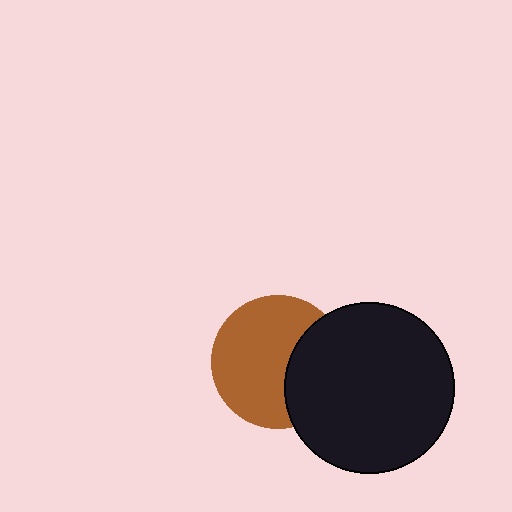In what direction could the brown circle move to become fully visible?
The brown circle could move left. That would shift it out from behind the black circle entirely.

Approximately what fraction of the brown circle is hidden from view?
Roughly 34% of the brown circle is hidden behind the black circle.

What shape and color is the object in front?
The object in front is a black circle.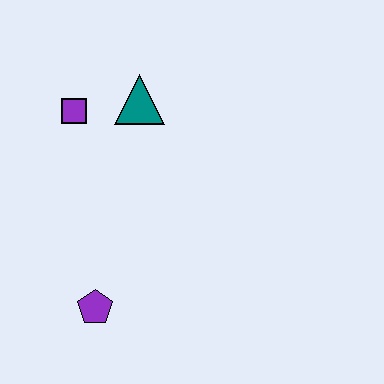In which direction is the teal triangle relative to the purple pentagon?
The teal triangle is above the purple pentagon.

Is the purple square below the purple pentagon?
No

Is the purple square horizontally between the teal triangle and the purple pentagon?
No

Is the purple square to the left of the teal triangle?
Yes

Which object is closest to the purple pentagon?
The purple square is closest to the purple pentagon.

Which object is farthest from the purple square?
The purple pentagon is farthest from the purple square.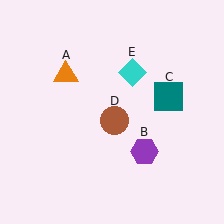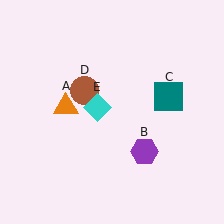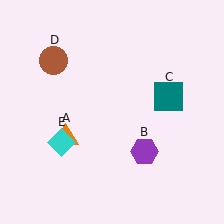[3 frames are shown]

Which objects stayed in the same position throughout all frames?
Purple hexagon (object B) and teal square (object C) remained stationary.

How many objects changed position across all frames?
3 objects changed position: orange triangle (object A), brown circle (object D), cyan diamond (object E).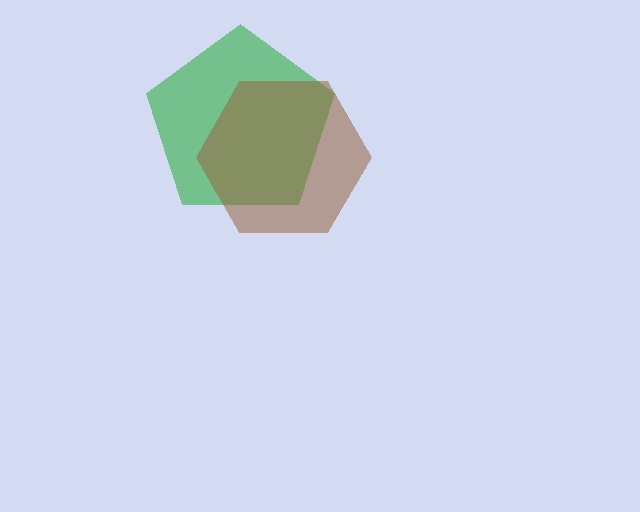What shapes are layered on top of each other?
The layered shapes are: a green pentagon, a brown hexagon.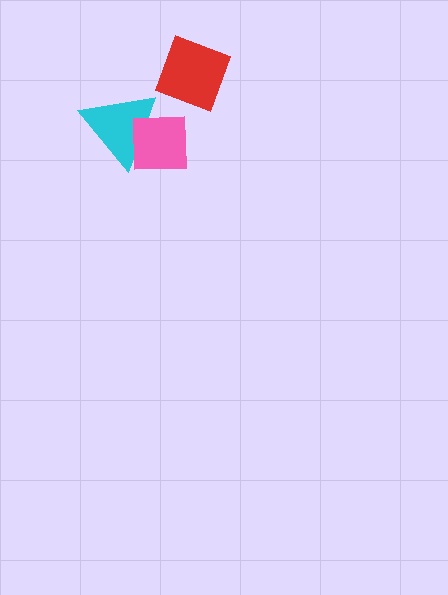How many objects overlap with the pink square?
1 object overlaps with the pink square.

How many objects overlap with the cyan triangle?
1 object overlaps with the cyan triangle.